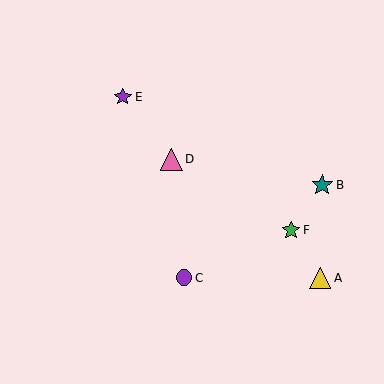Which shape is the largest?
The pink triangle (labeled D) is the largest.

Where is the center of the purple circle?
The center of the purple circle is at (184, 278).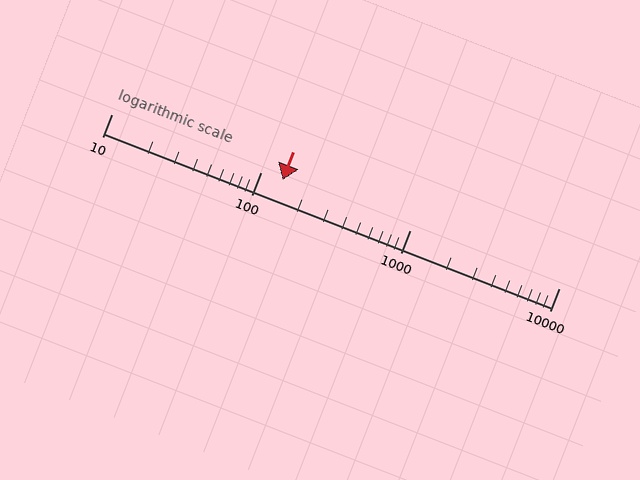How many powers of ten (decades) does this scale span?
The scale spans 3 decades, from 10 to 10000.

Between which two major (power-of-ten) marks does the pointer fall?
The pointer is between 100 and 1000.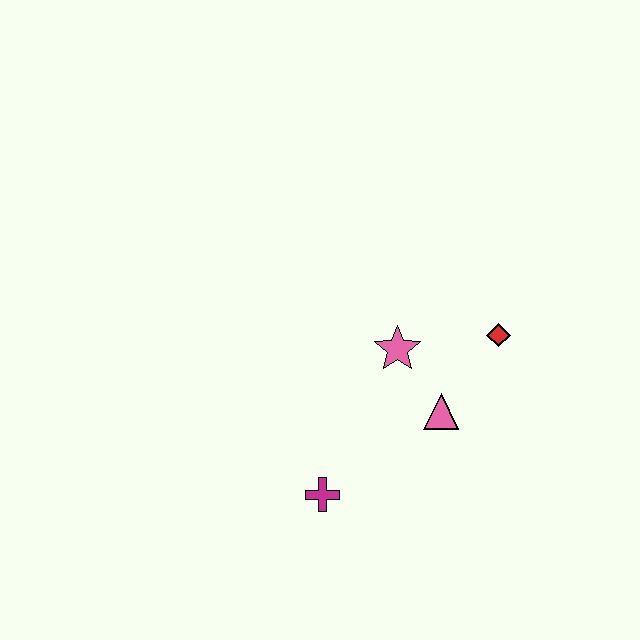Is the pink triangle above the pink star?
No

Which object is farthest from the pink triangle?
The magenta cross is farthest from the pink triangle.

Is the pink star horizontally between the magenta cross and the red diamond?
Yes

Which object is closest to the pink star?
The pink triangle is closest to the pink star.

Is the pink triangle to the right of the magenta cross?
Yes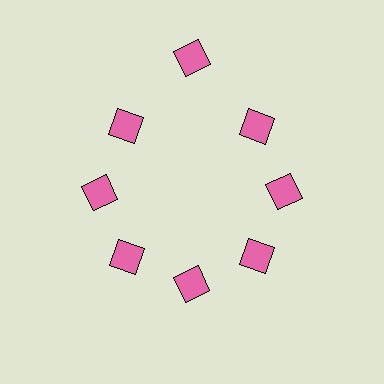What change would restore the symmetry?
The symmetry would be restored by moving it inward, back onto the ring so that all 8 diamonds sit at equal angles and equal distance from the center.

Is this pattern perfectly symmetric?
No. The 8 pink diamonds are arranged in a ring, but one element near the 12 o'clock position is pushed outward from the center, breaking the 8-fold rotational symmetry.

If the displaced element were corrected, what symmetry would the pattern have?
It would have 8-fold rotational symmetry — the pattern would map onto itself every 45 degrees.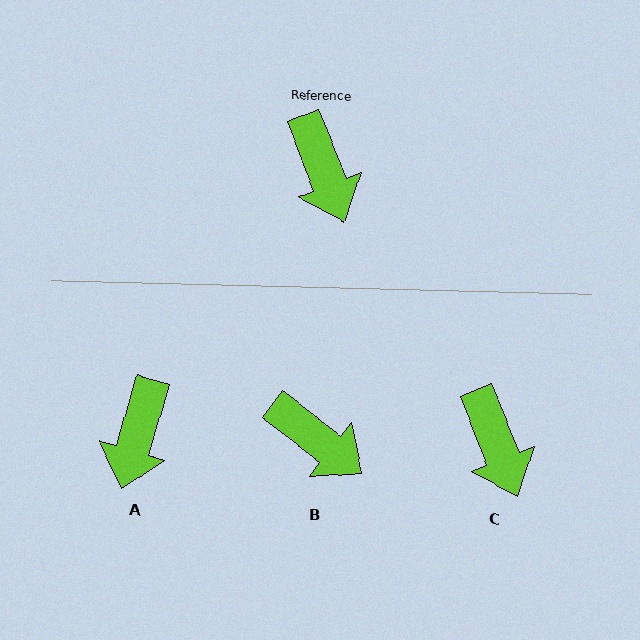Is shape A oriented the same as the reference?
No, it is off by about 38 degrees.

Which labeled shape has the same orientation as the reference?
C.